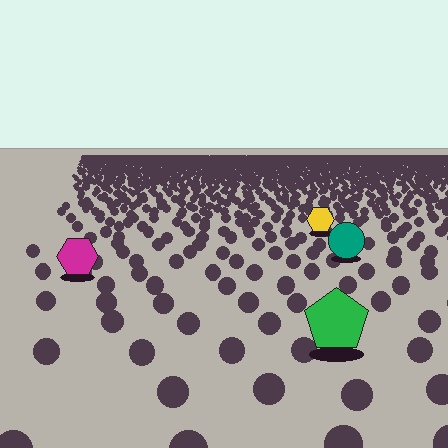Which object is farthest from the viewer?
The yellow hexagon is farthest from the viewer. It appears smaller and the ground texture around it is denser.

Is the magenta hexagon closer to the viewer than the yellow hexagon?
Yes. The magenta hexagon is closer — you can tell from the texture gradient: the ground texture is coarser near it.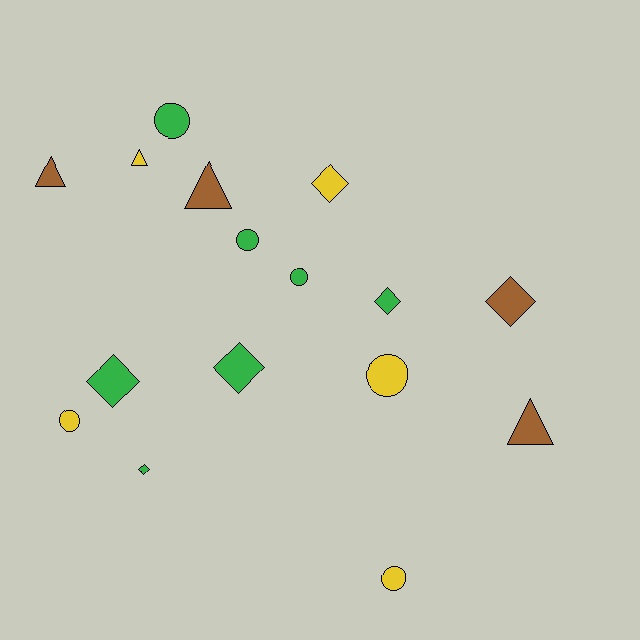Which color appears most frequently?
Green, with 7 objects.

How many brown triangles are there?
There are 3 brown triangles.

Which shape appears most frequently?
Circle, with 6 objects.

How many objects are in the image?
There are 16 objects.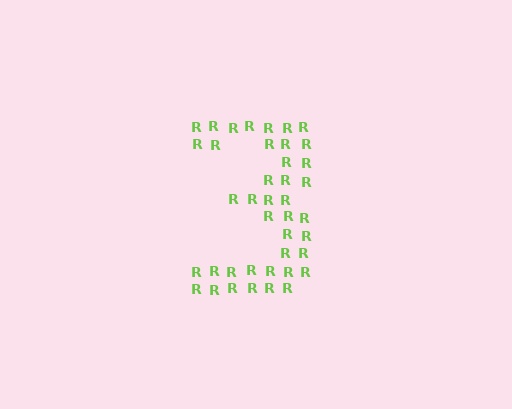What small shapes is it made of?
It is made of small letter R's.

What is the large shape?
The large shape is the digit 3.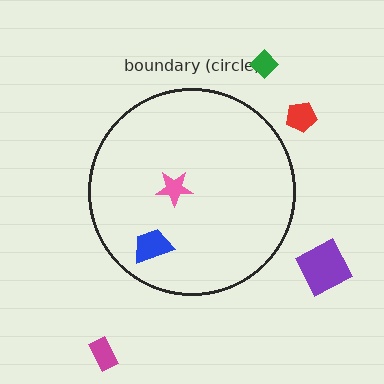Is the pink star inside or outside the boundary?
Inside.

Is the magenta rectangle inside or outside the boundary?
Outside.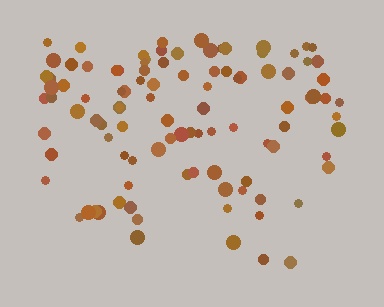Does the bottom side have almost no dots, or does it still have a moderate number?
Still a moderate number, just noticeably fewer than the top.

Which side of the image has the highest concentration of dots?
The top.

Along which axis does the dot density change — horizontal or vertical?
Vertical.